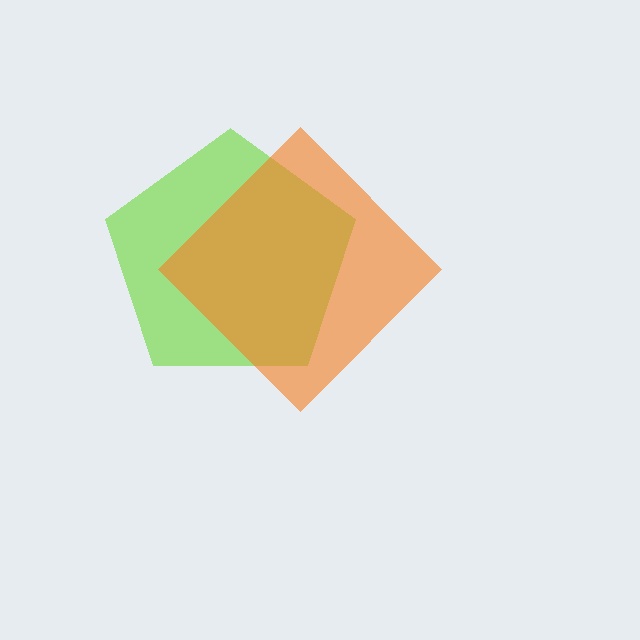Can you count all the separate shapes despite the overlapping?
Yes, there are 2 separate shapes.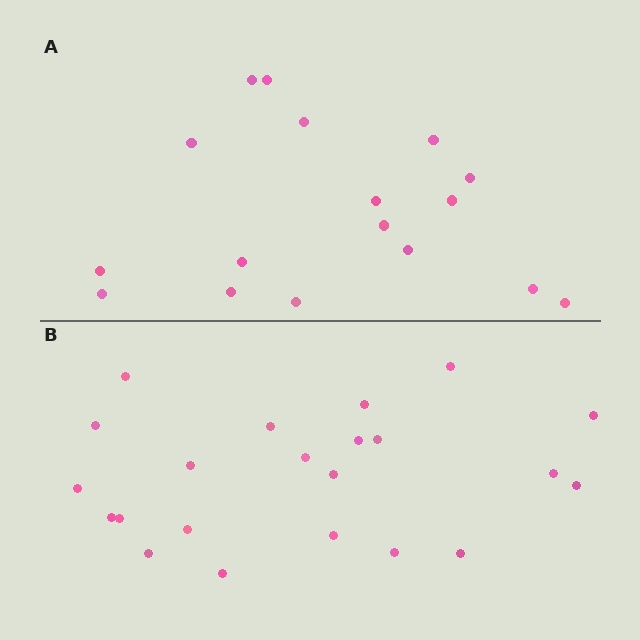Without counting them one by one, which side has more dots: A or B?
Region B (the bottom region) has more dots.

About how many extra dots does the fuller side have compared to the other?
Region B has about 5 more dots than region A.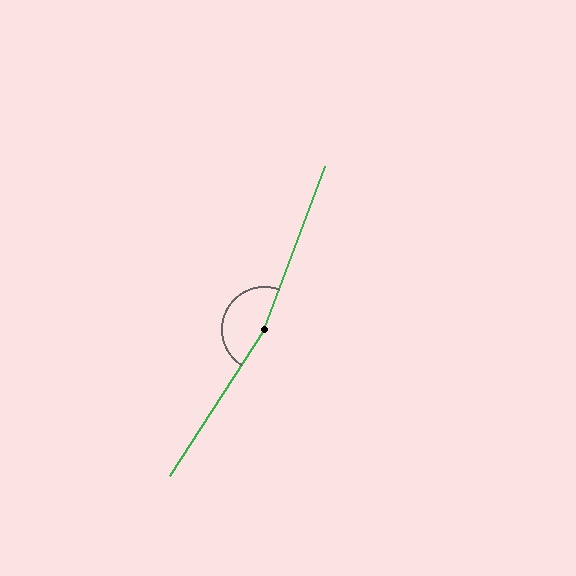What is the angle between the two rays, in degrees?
Approximately 168 degrees.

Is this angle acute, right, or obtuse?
It is obtuse.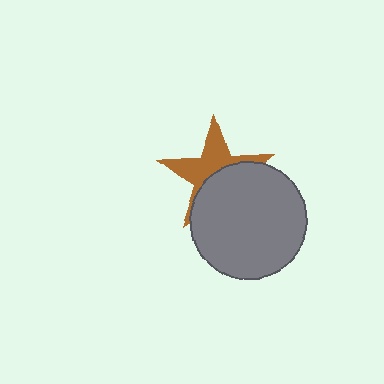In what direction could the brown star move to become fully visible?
The brown star could move up. That would shift it out from behind the gray circle entirely.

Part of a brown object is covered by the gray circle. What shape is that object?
It is a star.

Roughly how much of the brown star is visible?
About half of it is visible (roughly 50%).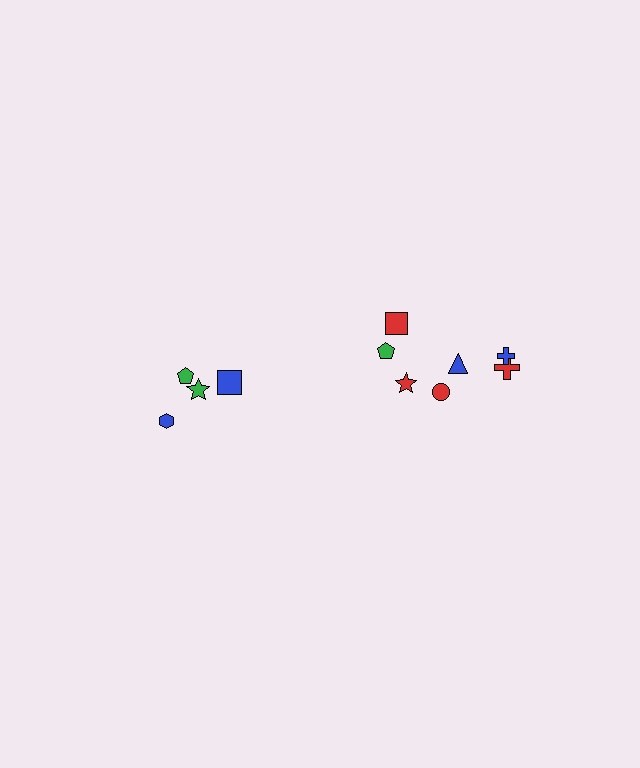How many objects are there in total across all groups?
There are 11 objects.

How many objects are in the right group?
There are 7 objects.